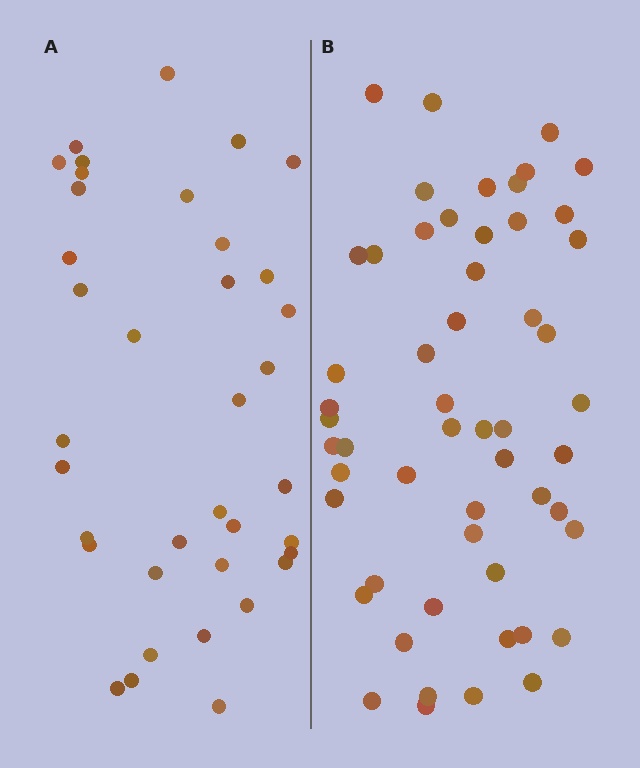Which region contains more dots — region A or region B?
Region B (the right region) has more dots.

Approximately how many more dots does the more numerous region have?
Region B has approximately 15 more dots than region A.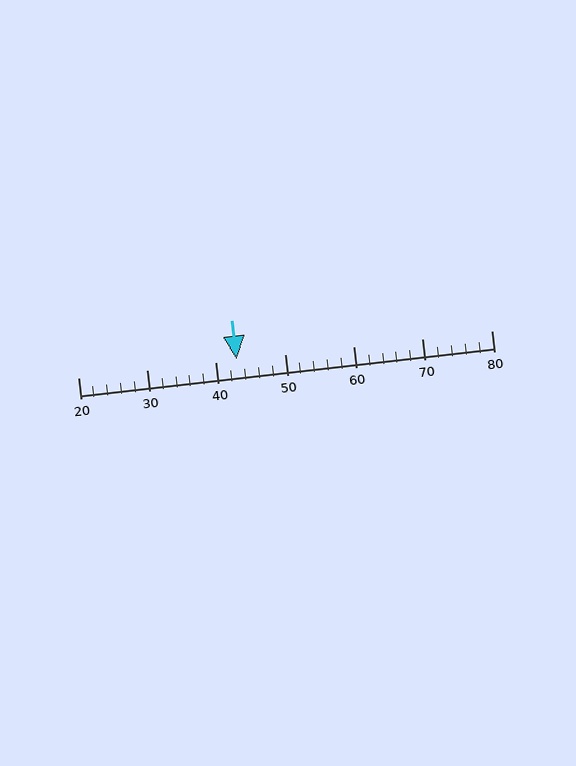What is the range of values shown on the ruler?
The ruler shows values from 20 to 80.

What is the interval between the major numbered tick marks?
The major tick marks are spaced 10 units apart.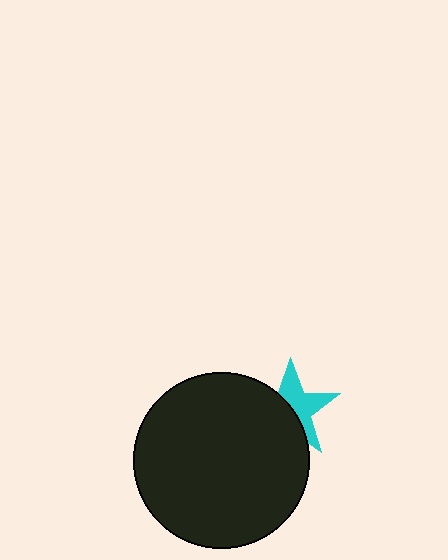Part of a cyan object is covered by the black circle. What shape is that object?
It is a star.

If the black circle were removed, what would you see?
You would see the complete cyan star.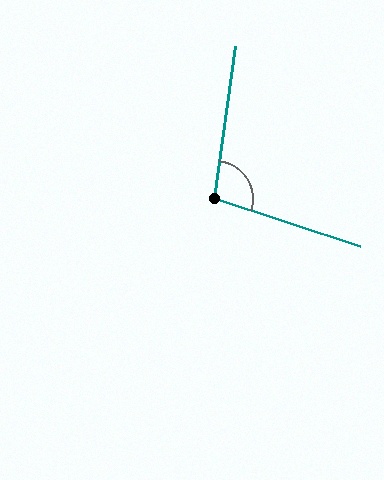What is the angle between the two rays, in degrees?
Approximately 101 degrees.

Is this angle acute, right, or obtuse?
It is obtuse.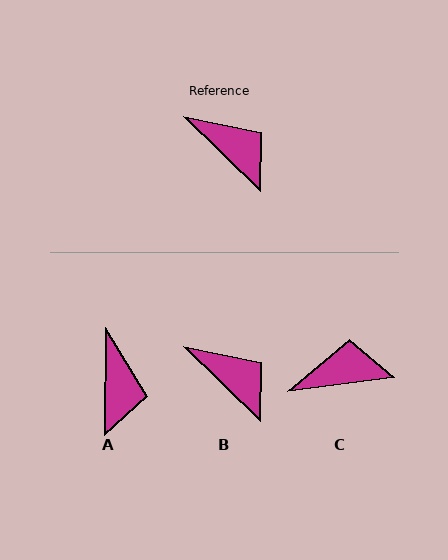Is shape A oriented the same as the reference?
No, it is off by about 47 degrees.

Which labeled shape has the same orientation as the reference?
B.